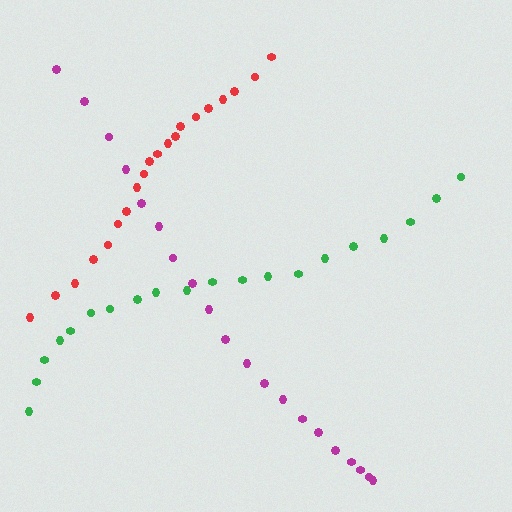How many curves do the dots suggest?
There are 3 distinct paths.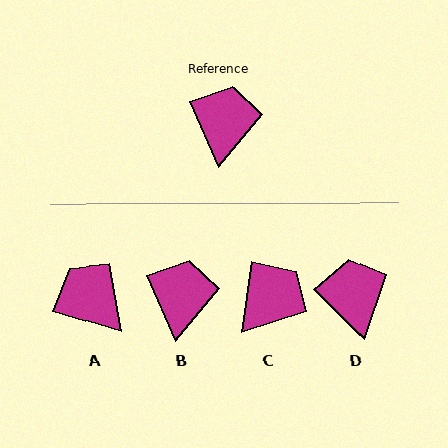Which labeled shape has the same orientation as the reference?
B.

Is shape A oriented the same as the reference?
No, it is off by about 49 degrees.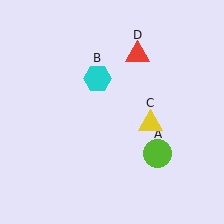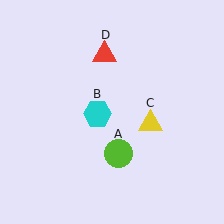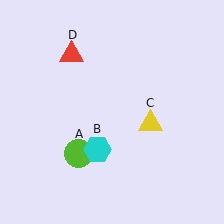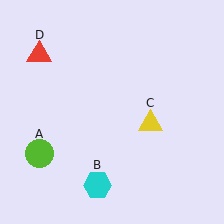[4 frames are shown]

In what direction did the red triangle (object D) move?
The red triangle (object D) moved left.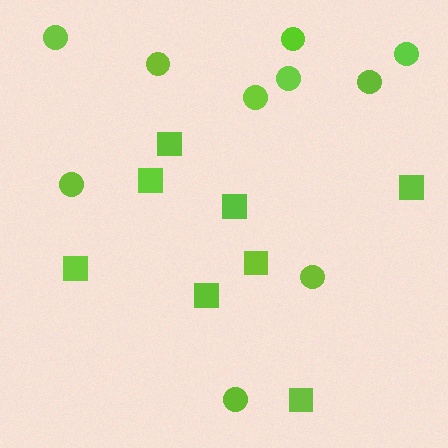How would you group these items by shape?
There are 2 groups: one group of squares (8) and one group of circles (10).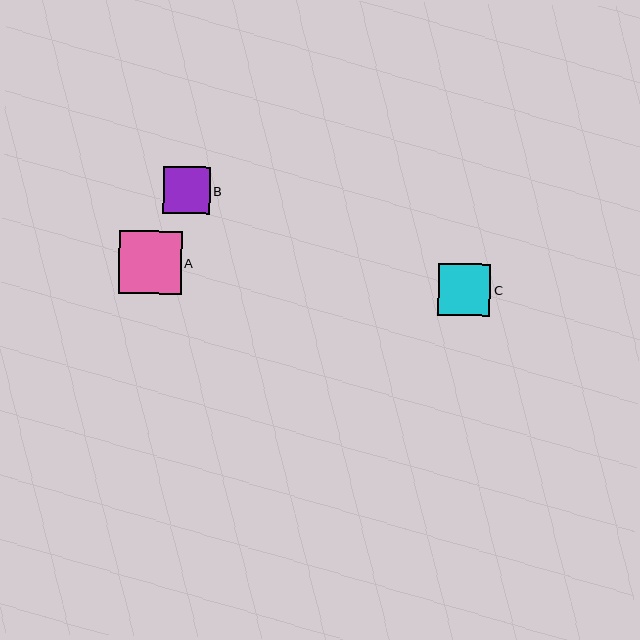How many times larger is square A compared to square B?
Square A is approximately 1.3 times the size of square B.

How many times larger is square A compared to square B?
Square A is approximately 1.3 times the size of square B.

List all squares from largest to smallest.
From largest to smallest: A, C, B.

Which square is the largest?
Square A is the largest with a size of approximately 63 pixels.